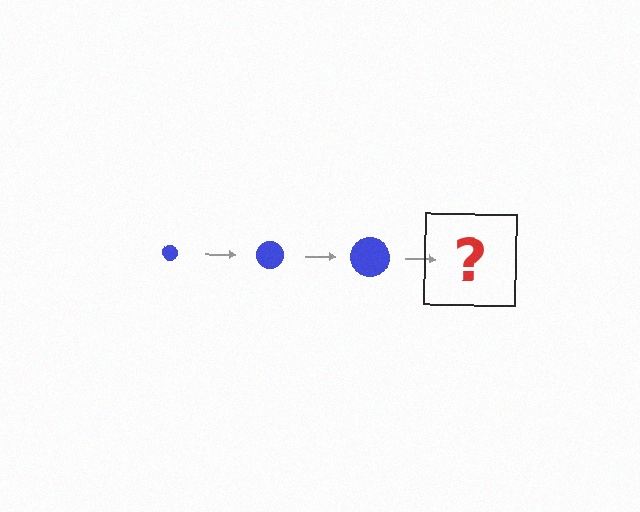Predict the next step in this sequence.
The next step is a blue circle, larger than the previous one.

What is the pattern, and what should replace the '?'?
The pattern is that the circle gets progressively larger each step. The '?' should be a blue circle, larger than the previous one.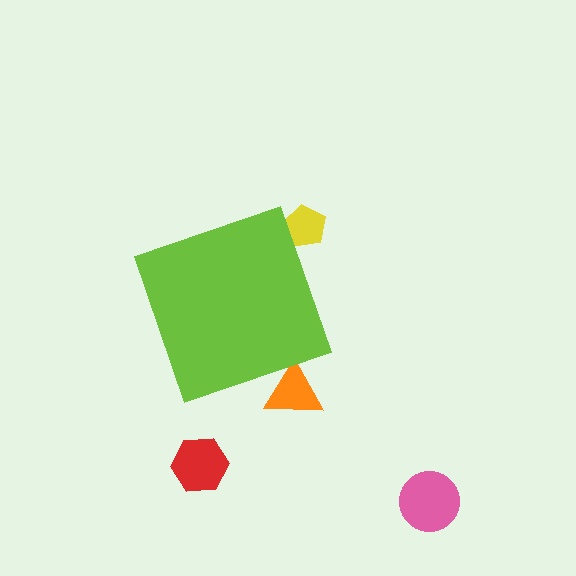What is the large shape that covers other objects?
A lime diamond.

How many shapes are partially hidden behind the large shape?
2 shapes are partially hidden.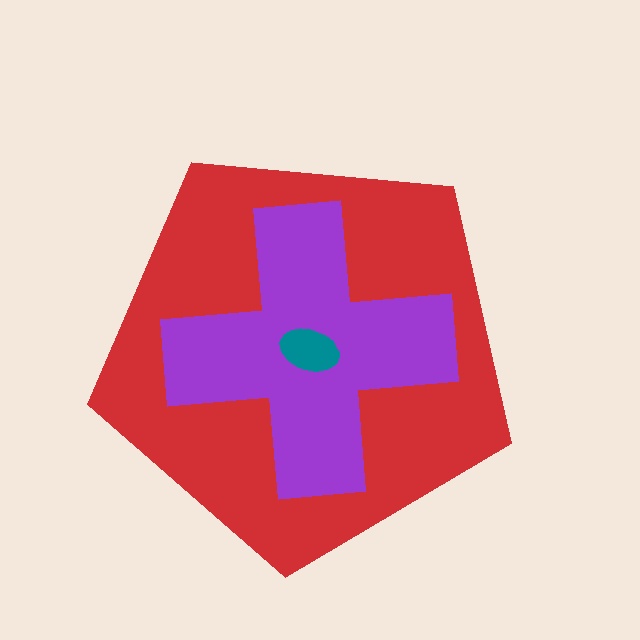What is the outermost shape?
The red pentagon.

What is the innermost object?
The teal ellipse.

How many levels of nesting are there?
3.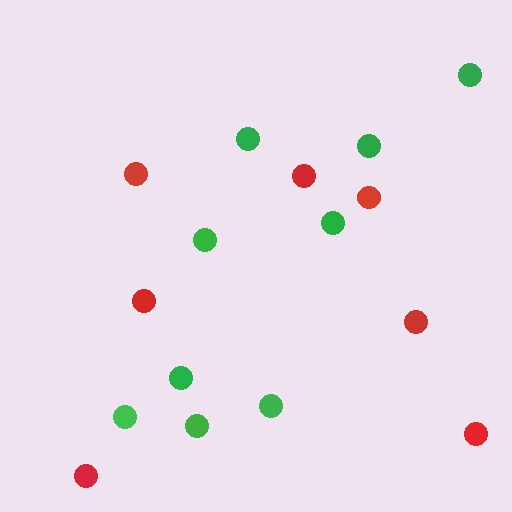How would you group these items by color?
There are 2 groups: one group of green circles (9) and one group of red circles (7).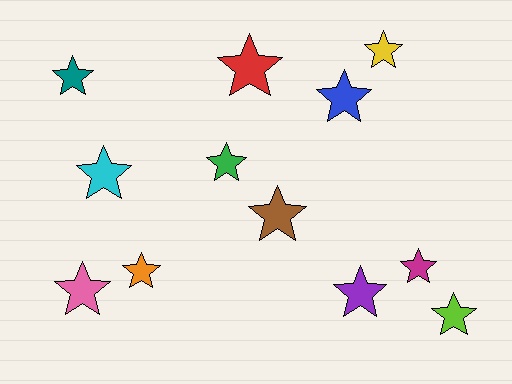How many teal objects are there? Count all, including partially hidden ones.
There is 1 teal object.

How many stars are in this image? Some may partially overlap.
There are 12 stars.